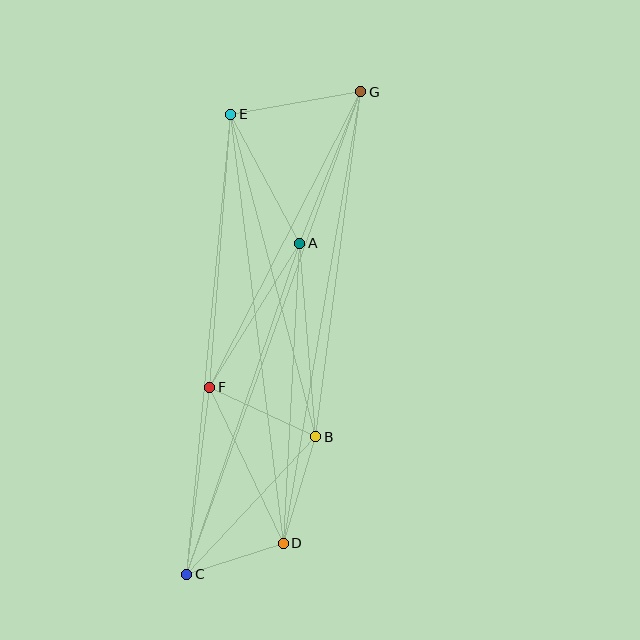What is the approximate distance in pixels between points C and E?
The distance between C and E is approximately 462 pixels.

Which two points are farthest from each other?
Points C and G are farthest from each other.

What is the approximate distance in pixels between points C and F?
The distance between C and F is approximately 189 pixels.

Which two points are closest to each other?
Points C and D are closest to each other.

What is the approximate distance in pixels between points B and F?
The distance between B and F is approximately 117 pixels.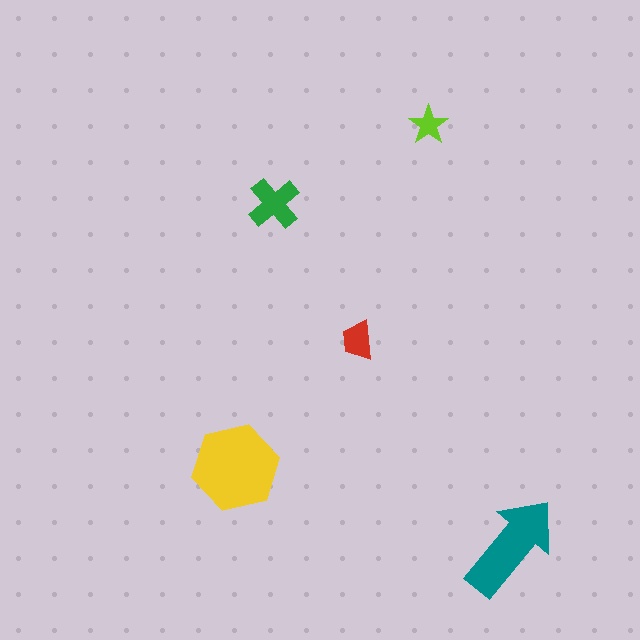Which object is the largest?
The yellow hexagon.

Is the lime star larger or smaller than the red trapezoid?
Smaller.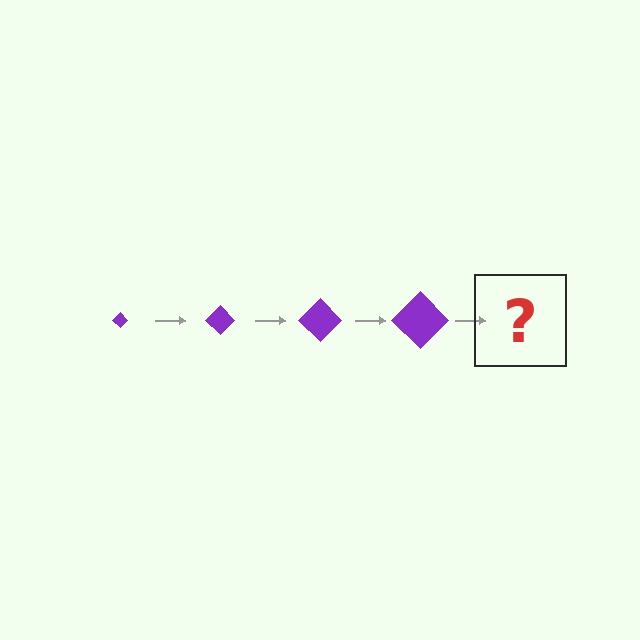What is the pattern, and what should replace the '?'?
The pattern is that the diamond gets progressively larger each step. The '?' should be a purple diamond, larger than the previous one.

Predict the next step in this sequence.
The next step is a purple diamond, larger than the previous one.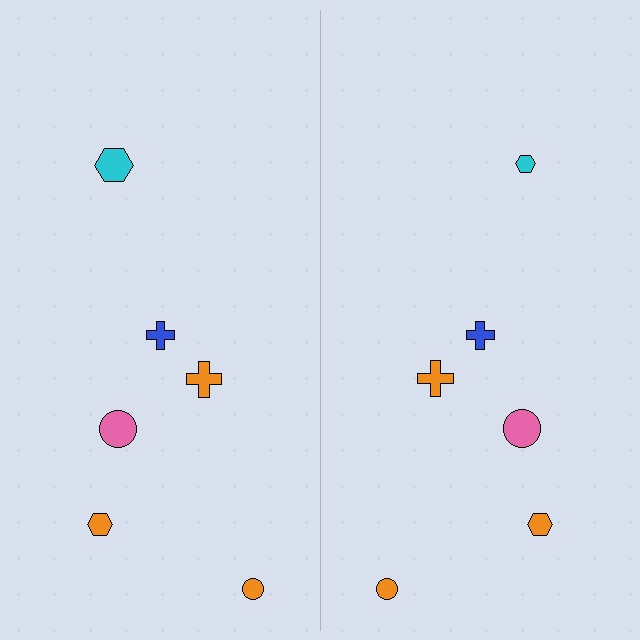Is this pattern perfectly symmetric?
No, the pattern is not perfectly symmetric. The cyan hexagon on the right side has a different size than its mirror counterpart.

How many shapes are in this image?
There are 12 shapes in this image.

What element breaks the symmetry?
The cyan hexagon on the right side has a different size than its mirror counterpart.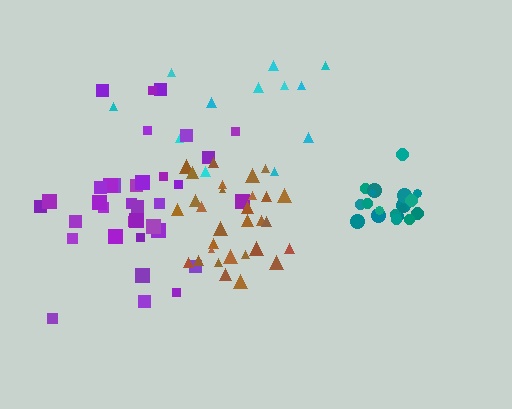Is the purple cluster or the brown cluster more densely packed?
Brown.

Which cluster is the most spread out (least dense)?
Cyan.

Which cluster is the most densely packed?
Teal.